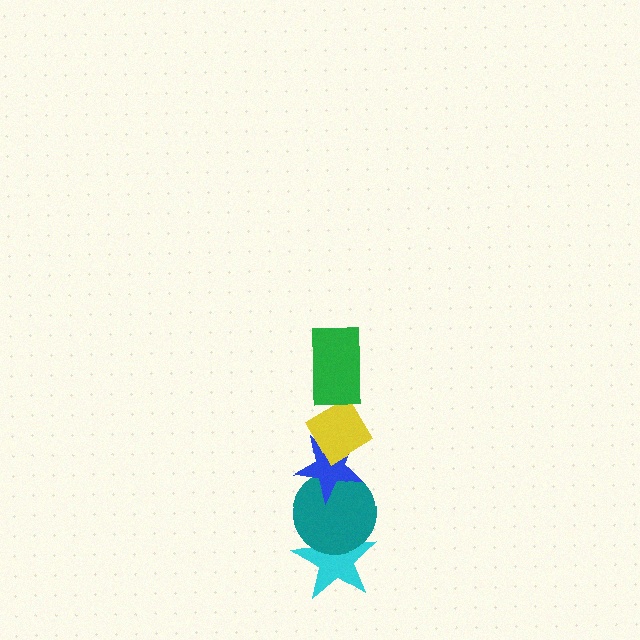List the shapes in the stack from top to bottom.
From top to bottom: the green rectangle, the yellow diamond, the blue star, the teal circle, the cyan star.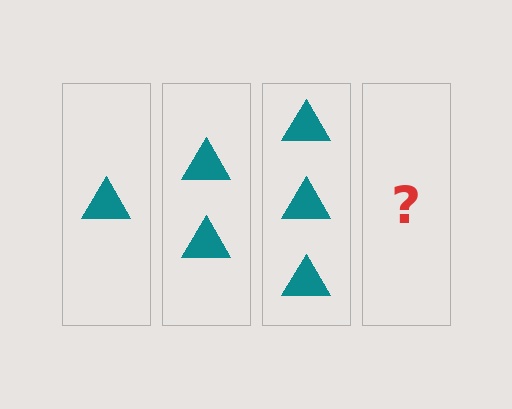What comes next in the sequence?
The next element should be 4 triangles.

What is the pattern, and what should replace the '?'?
The pattern is that each step adds one more triangle. The '?' should be 4 triangles.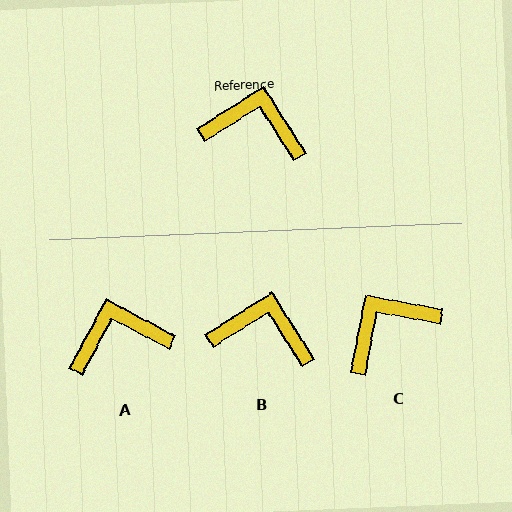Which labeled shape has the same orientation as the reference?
B.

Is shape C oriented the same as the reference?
No, it is off by about 47 degrees.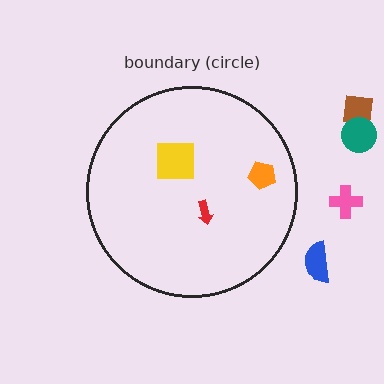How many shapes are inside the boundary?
3 inside, 4 outside.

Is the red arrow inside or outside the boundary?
Inside.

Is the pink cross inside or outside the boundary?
Outside.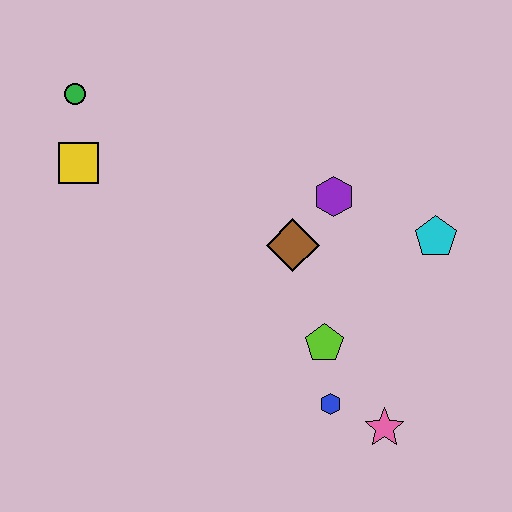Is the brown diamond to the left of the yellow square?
No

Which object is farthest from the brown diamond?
The green circle is farthest from the brown diamond.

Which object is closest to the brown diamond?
The purple hexagon is closest to the brown diamond.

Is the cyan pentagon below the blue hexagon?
No